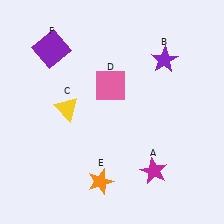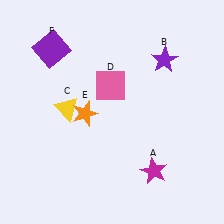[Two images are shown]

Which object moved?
The orange star (E) moved up.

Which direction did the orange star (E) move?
The orange star (E) moved up.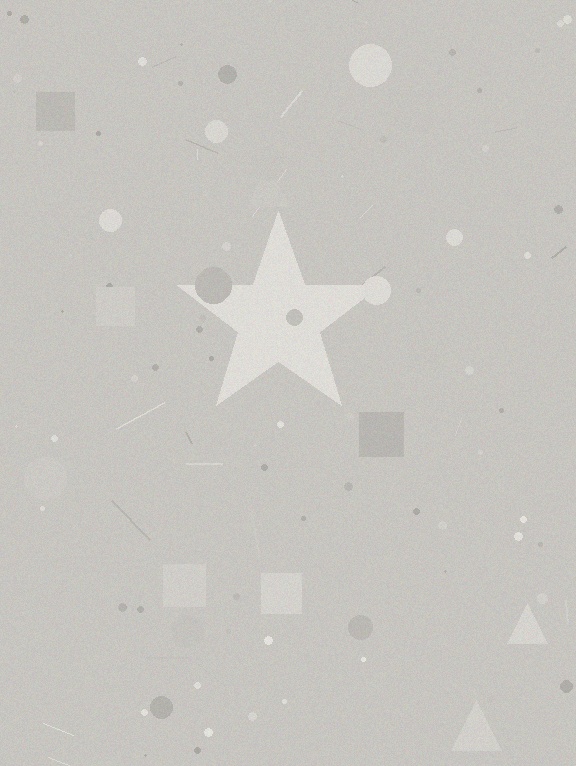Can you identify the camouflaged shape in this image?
The camouflaged shape is a star.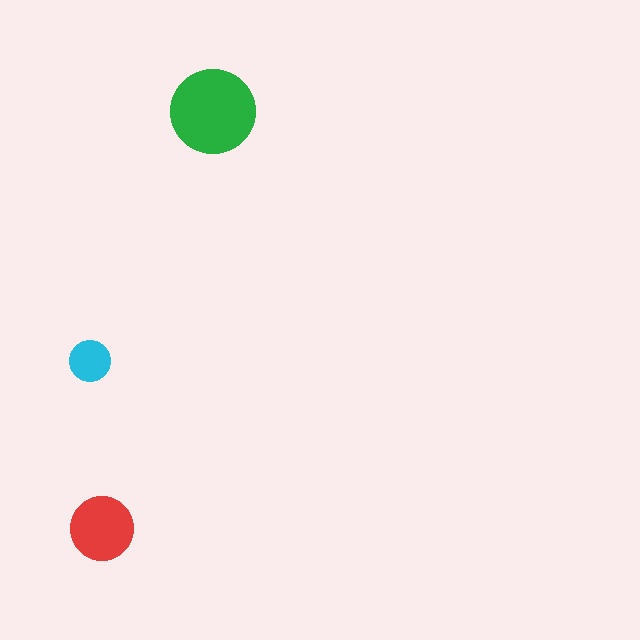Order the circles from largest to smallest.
the green one, the red one, the cyan one.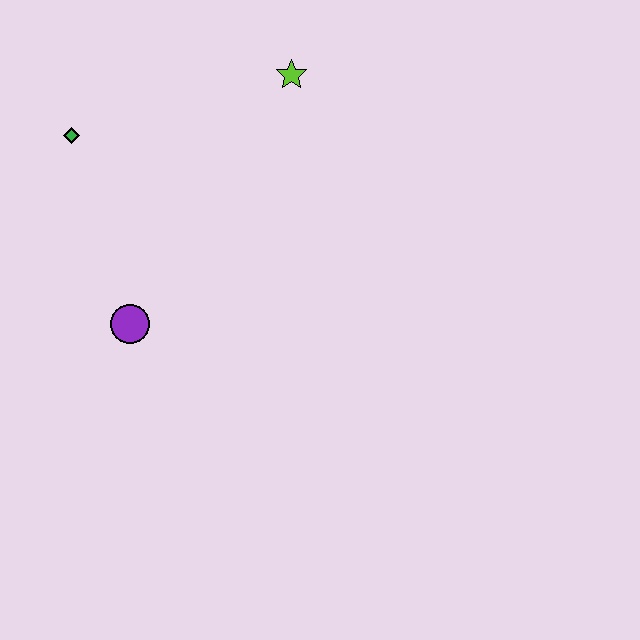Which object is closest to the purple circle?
The green diamond is closest to the purple circle.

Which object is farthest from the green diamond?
The lime star is farthest from the green diamond.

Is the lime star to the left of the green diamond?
No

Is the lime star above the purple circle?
Yes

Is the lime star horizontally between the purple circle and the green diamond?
No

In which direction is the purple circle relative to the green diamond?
The purple circle is below the green diamond.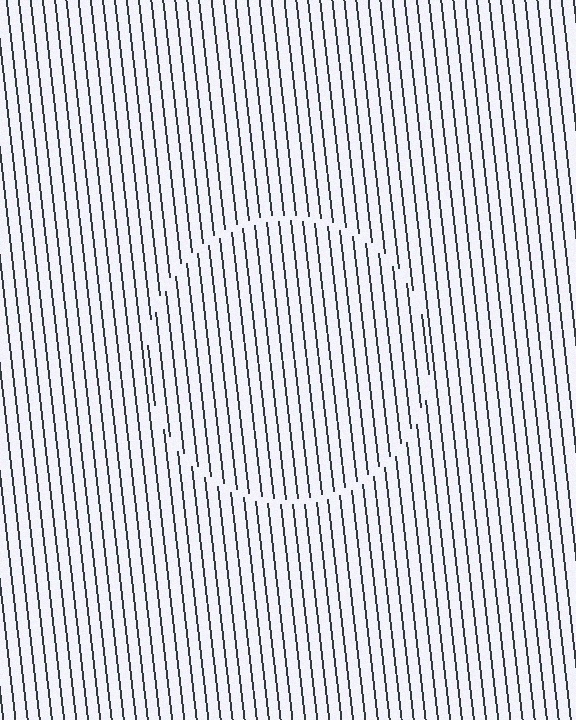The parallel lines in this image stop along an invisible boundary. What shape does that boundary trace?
An illusory circle. The interior of the shape contains the same grating, shifted by half a period — the contour is defined by the phase discontinuity where line-ends from the inner and outer gratings abut.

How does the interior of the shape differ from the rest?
The interior of the shape contains the same grating, shifted by half a period — the contour is defined by the phase discontinuity where line-ends from the inner and outer gratings abut.